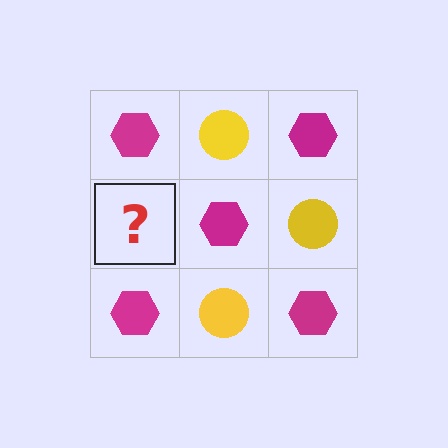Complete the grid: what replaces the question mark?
The question mark should be replaced with a yellow circle.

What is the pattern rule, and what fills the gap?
The rule is that it alternates magenta hexagon and yellow circle in a checkerboard pattern. The gap should be filled with a yellow circle.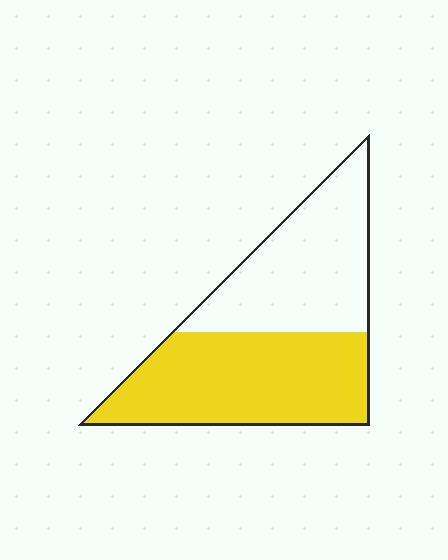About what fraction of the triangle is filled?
About one half (1/2).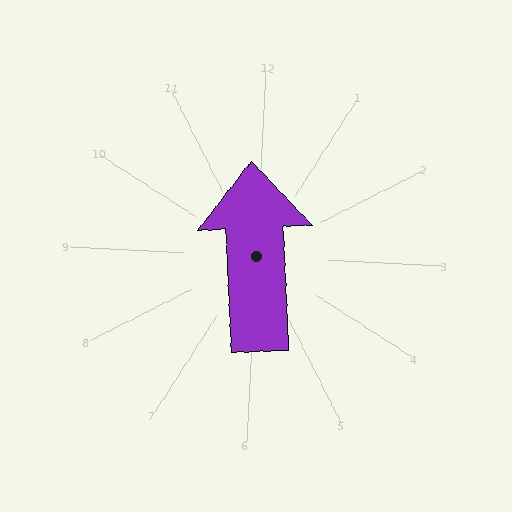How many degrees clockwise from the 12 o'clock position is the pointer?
Approximately 355 degrees.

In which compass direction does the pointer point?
North.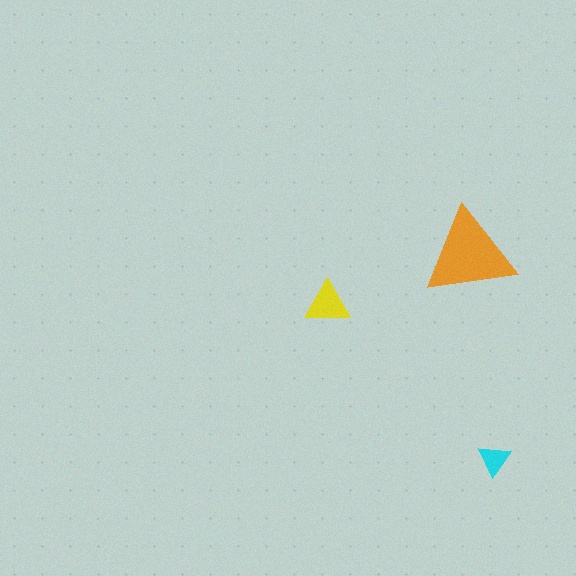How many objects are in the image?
There are 3 objects in the image.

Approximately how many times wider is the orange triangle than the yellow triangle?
About 2 times wider.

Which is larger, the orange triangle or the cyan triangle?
The orange one.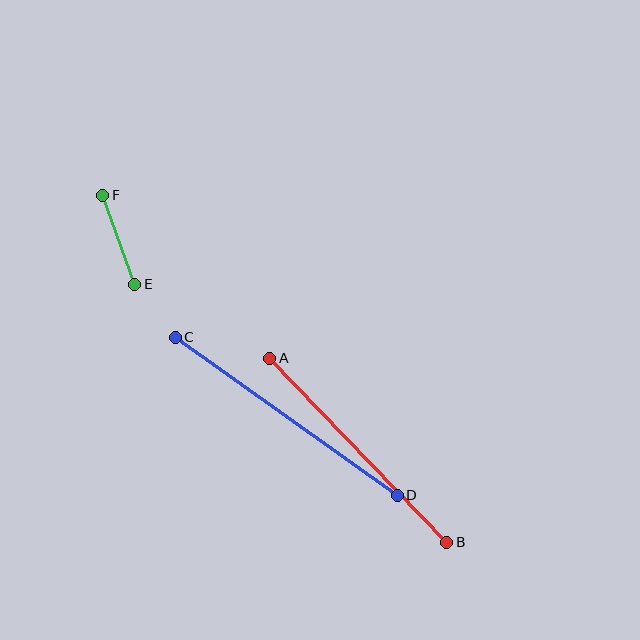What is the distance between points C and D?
The distance is approximately 273 pixels.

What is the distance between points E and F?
The distance is approximately 94 pixels.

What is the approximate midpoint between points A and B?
The midpoint is at approximately (358, 450) pixels.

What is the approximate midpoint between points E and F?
The midpoint is at approximately (119, 240) pixels.